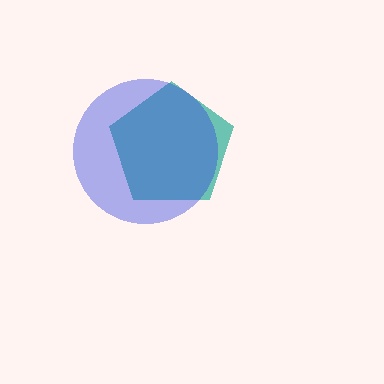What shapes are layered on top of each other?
The layered shapes are: a teal pentagon, a blue circle.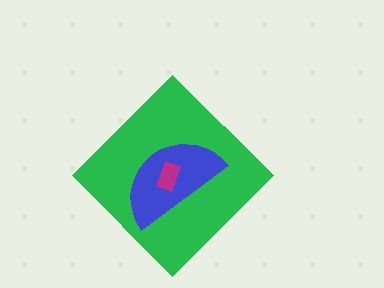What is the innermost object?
The magenta rectangle.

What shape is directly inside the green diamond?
The blue semicircle.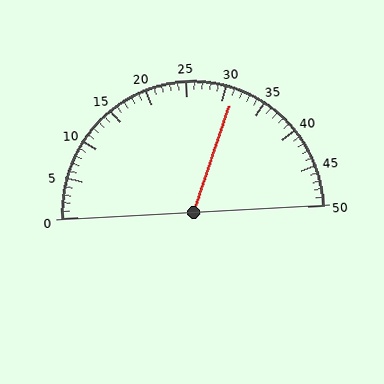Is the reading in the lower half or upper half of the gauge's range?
The reading is in the upper half of the range (0 to 50).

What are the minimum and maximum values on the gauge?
The gauge ranges from 0 to 50.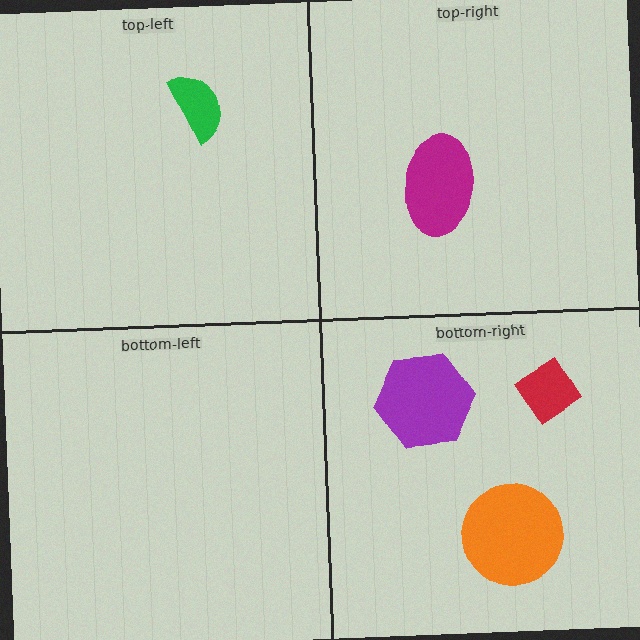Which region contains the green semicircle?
The top-left region.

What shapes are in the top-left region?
The green semicircle.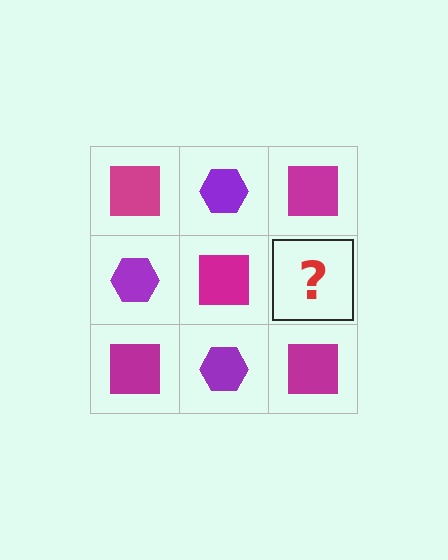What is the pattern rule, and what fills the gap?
The rule is that it alternates magenta square and purple hexagon in a checkerboard pattern. The gap should be filled with a purple hexagon.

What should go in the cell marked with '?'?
The missing cell should contain a purple hexagon.